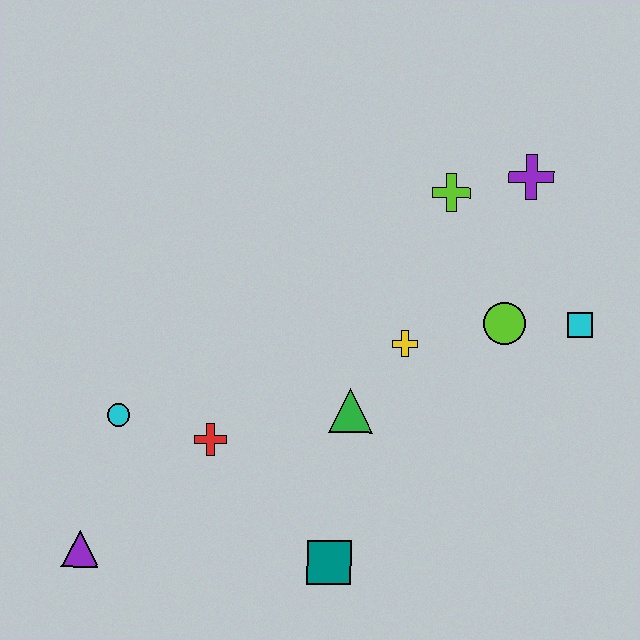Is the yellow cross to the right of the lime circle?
No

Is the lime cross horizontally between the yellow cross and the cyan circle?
No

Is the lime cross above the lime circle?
Yes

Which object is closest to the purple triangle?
The cyan circle is closest to the purple triangle.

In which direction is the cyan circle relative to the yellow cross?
The cyan circle is to the left of the yellow cross.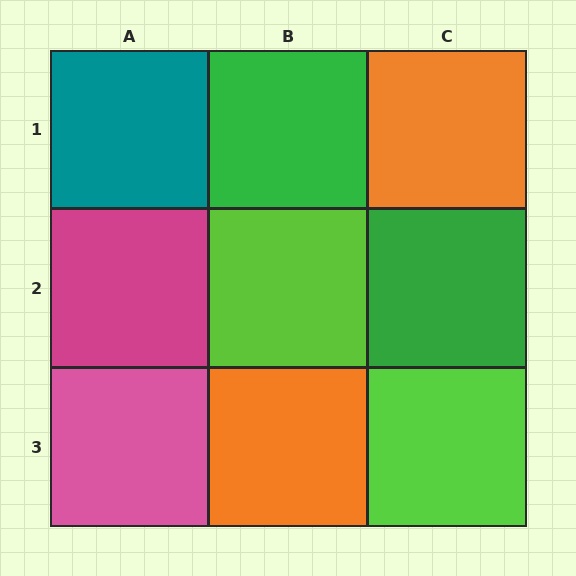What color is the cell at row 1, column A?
Teal.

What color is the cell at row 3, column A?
Pink.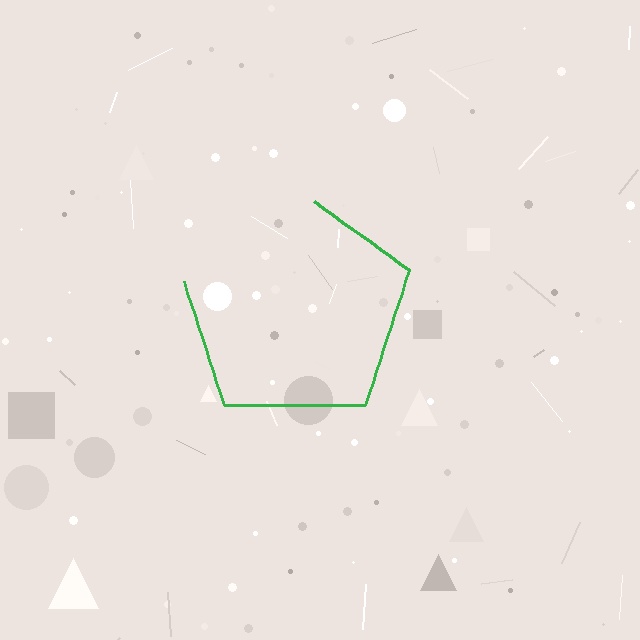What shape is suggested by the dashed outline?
The dashed outline suggests a pentagon.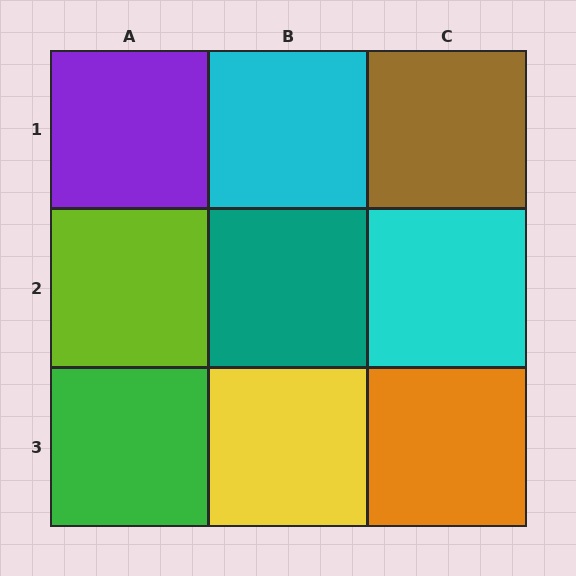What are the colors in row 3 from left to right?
Green, yellow, orange.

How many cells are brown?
1 cell is brown.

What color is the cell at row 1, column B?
Cyan.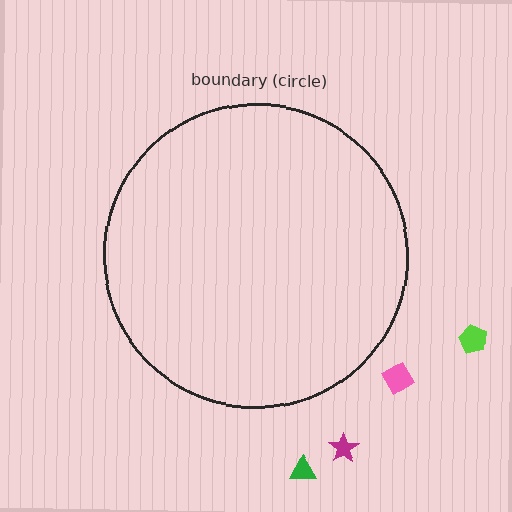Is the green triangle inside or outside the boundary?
Outside.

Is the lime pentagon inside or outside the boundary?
Outside.